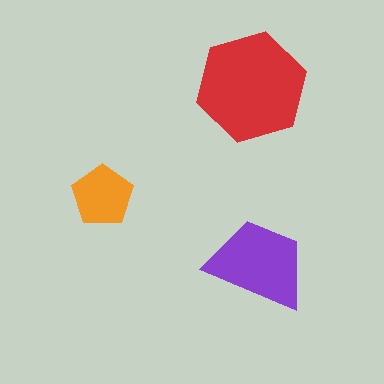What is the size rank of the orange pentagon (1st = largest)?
3rd.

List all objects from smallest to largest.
The orange pentagon, the purple trapezoid, the red hexagon.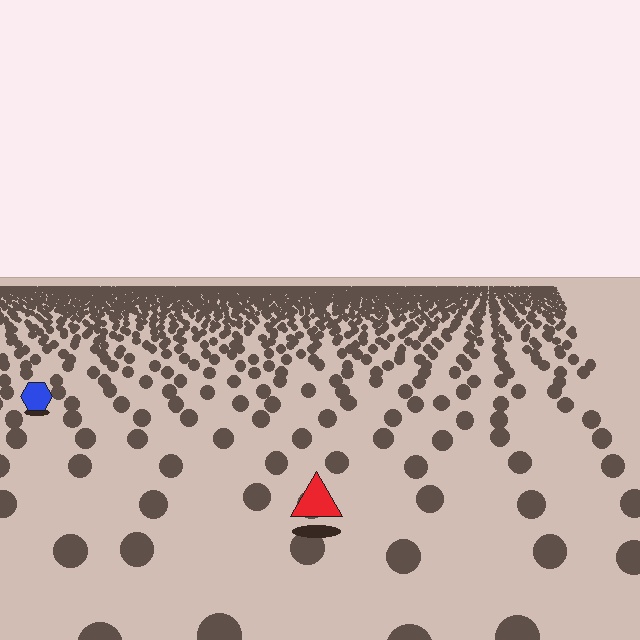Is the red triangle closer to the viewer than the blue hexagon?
Yes. The red triangle is closer — you can tell from the texture gradient: the ground texture is coarser near it.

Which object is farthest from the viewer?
The blue hexagon is farthest from the viewer. It appears smaller and the ground texture around it is denser.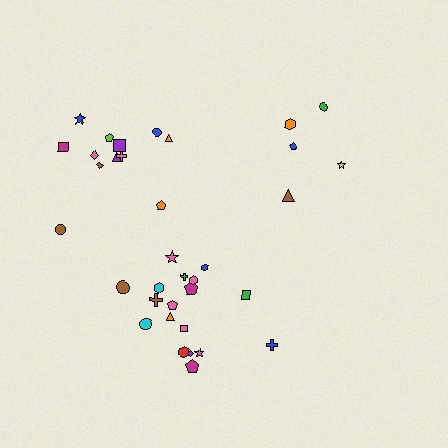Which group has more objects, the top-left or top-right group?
The top-left group.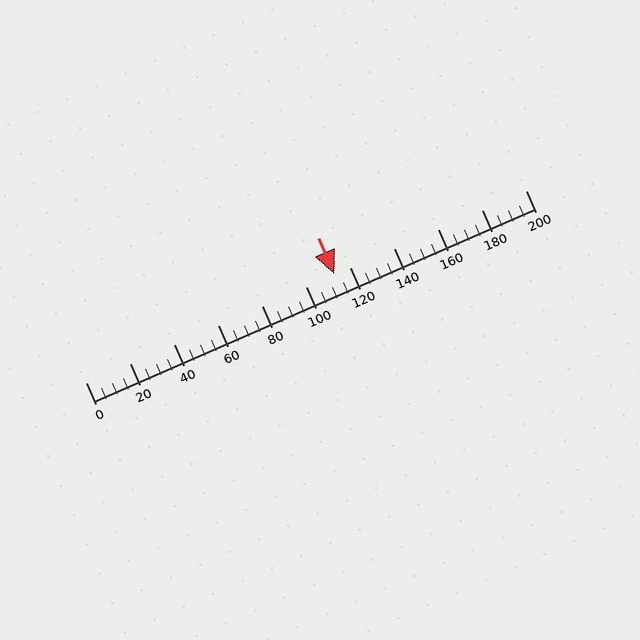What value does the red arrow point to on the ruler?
The red arrow points to approximately 113.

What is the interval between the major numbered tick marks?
The major tick marks are spaced 20 units apart.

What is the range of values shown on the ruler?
The ruler shows values from 0 to 200.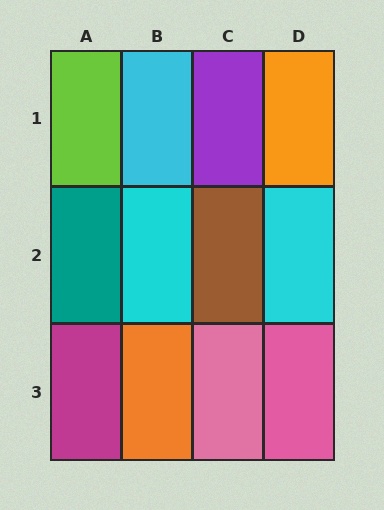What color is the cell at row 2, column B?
Cyan.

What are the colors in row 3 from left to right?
Magenta, orange, pink, pink.